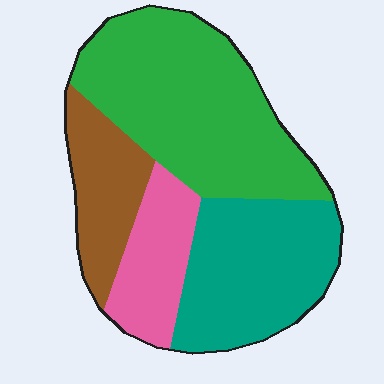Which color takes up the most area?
Green, at roughly 40%.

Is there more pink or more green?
Green.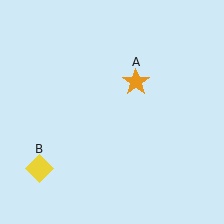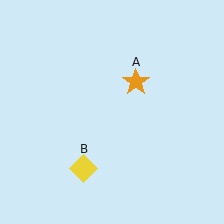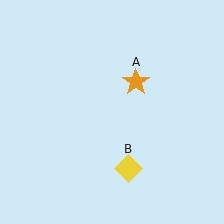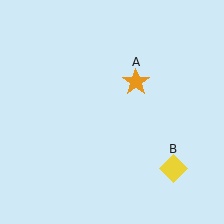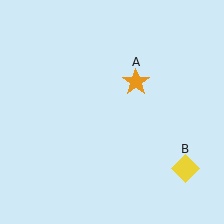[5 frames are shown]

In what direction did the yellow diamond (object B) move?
The yellow diamond (object B) moved right.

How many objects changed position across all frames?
1 object changed position: yellow diamond (object B).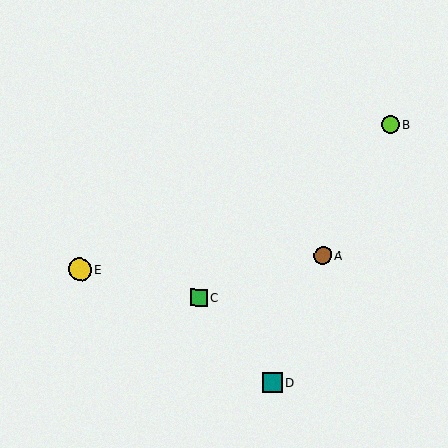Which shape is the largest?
The yellow circle (labeled E) is the largest.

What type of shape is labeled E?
Shape E is a yellow circle.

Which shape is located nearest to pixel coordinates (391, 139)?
The lime circle (labeled B) at (390, 125) is nearest to that location.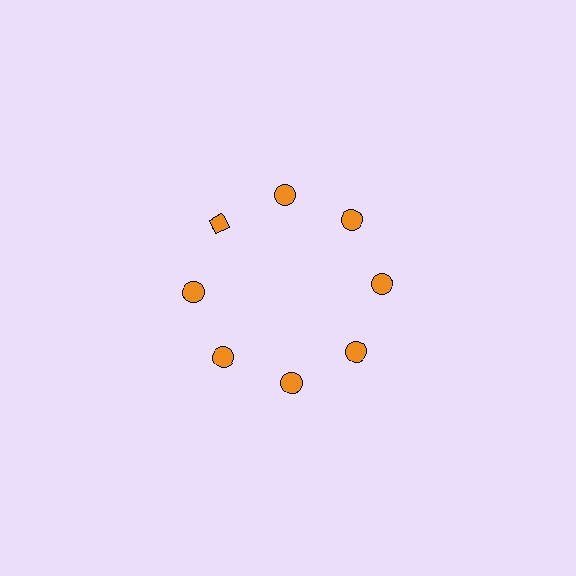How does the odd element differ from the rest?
It has a different shape: diamond instead of circle.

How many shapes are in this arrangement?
There are 8 shapes arranged in a ring pattern.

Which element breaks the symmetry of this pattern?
The orange diamond at roughly the 10 o'clock position breaks the symmetry. All other shapes are orange circles.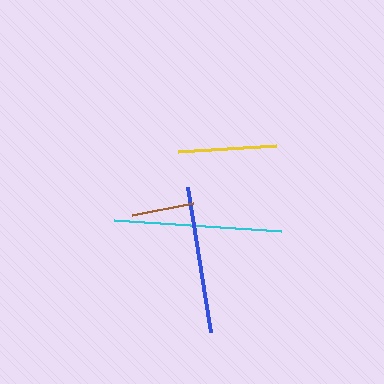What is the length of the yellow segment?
The yellow segment is approximately 98 pixels long.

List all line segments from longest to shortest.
From longest to shortest: cyan, blue, yellow, brown.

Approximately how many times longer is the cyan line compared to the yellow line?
The cyan line is approximately 1.7 times the length of the yellow line.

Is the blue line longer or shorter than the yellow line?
The blue line is longer than the yellow line.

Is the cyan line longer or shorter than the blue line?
The cyan line is longer than the blue line.